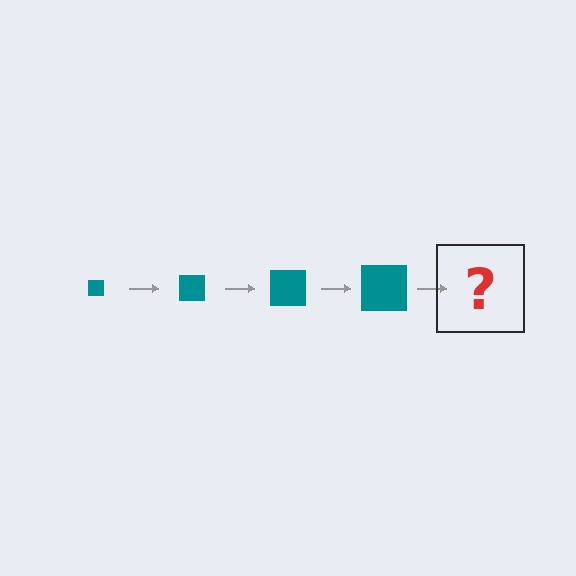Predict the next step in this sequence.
The next step is a teal square, larger than the previous one.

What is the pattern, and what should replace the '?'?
The pattern is that the square gets progressively larger each step. The '?' should be a teal square, larger than the previous one.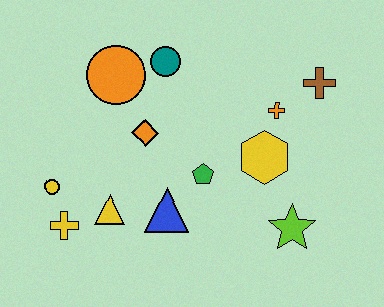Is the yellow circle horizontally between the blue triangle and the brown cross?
No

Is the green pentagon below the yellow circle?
No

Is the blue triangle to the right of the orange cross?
No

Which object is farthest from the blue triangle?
The brown cross is farthest from the blue triangle.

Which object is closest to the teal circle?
The orange circle is closest to the teal circle.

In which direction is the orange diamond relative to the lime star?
The orange diamond is to the left of the lime star.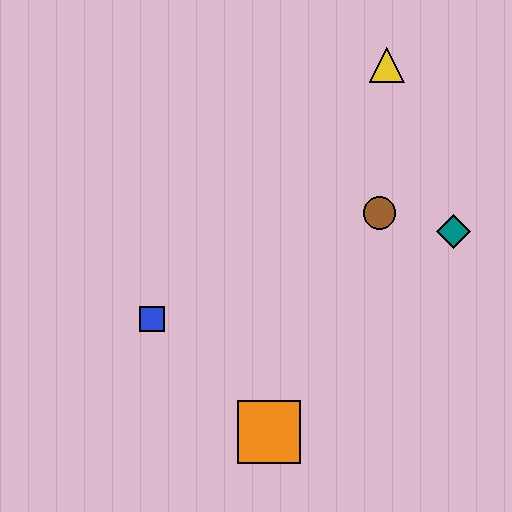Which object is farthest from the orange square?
The yellow triangle is farthest from the orange square.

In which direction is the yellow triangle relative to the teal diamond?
The yellow triangle is above the teal diamond.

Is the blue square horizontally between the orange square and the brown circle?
No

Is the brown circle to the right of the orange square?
Yes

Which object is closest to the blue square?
The orange square is closest to the blue square.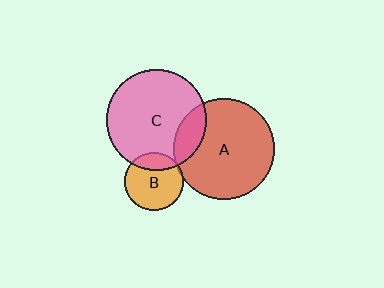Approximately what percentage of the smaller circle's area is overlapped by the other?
Approximately 20%.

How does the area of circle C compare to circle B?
Approximately 3.0 times.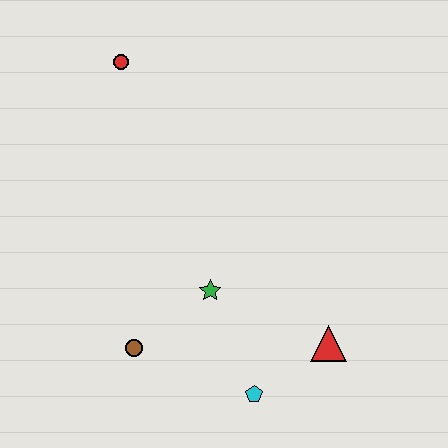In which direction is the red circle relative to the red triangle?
The red circle is above the red triangle.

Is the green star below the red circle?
Yes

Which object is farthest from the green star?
The red circle is farthest from the green star.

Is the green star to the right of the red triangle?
No